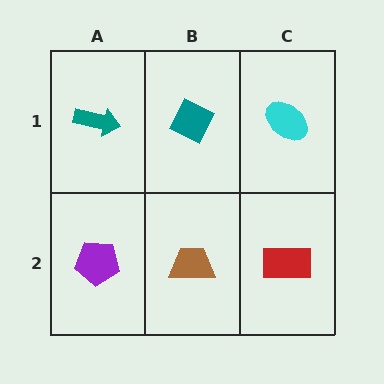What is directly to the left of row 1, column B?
A teal arrow.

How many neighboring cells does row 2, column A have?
2.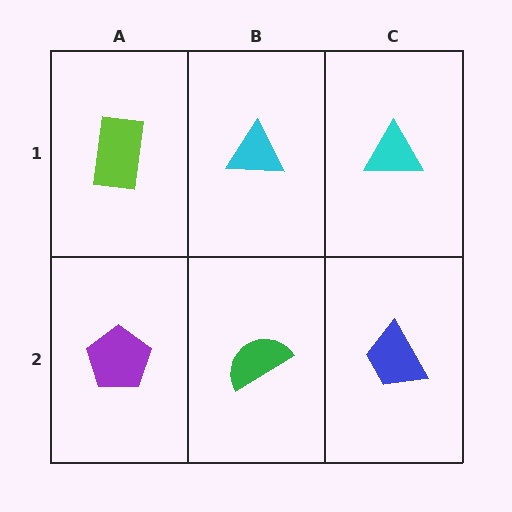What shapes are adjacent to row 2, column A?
A lime rectangle (row 1, column A), a green semicircle (row 2, column B).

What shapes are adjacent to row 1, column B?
A green semicircle (row 2, column B), a lime rectangle (row 1, column A), a cyan triangle (row 1, column C).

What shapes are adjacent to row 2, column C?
A cyan triangle (row 1, column C), a green semicircle (row 2, column B).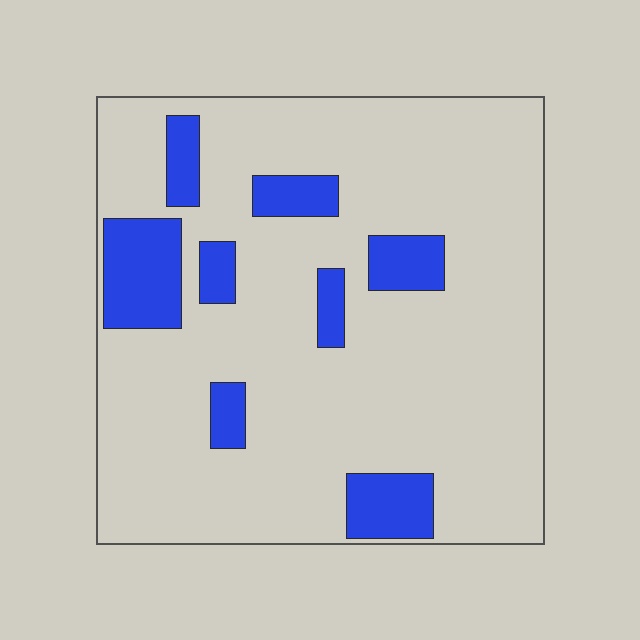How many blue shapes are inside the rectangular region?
8.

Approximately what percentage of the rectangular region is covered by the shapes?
Approximately 15%.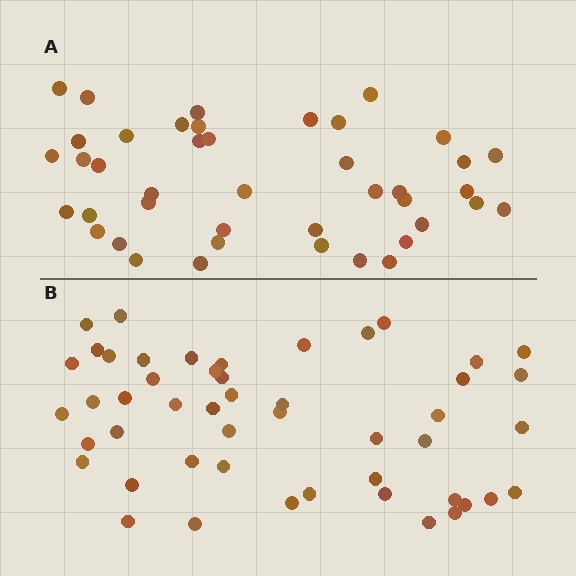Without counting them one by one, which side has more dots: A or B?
Region B (the bottom region) has more dots.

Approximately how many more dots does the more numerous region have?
Region B has roughly 8 or so more dots than region A.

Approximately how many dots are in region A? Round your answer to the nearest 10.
About 40 dots. (The exact count is 42, which rounds to 40.)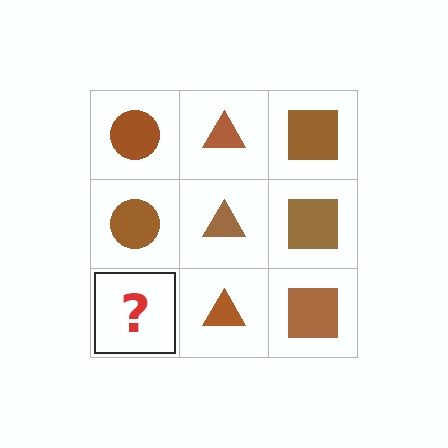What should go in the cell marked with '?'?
The missing cell should contain a brown circle.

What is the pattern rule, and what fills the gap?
The rule is that each column has a consistent shape. The gap should be filled with a brown circle.